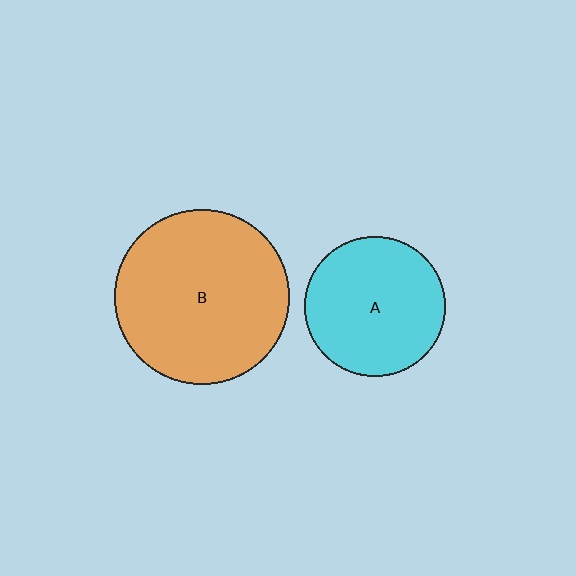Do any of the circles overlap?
No, none of the circles overlap.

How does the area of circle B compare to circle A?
Approximately 1.5 times.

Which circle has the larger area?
Circle B (orange).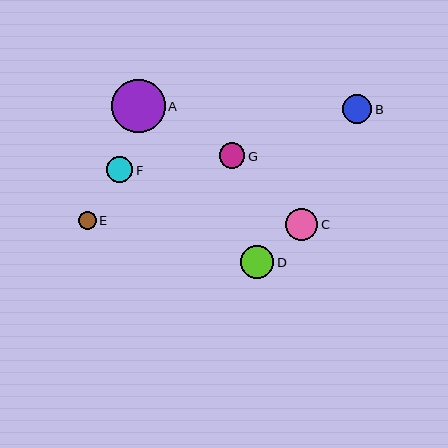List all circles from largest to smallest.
From largest to smallest: A, D, C, B, F, G, E.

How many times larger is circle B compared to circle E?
Circle B is approximately 1.7 times the size of circle E.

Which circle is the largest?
Circle A is the largest with a size of approximately 53 pixels.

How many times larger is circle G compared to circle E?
Circle G is approximately 1.5 times the size of circle E.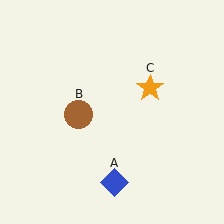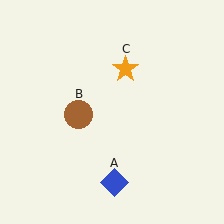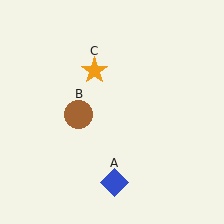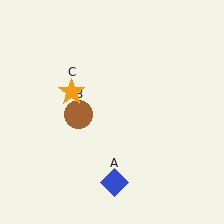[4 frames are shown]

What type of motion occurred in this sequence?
The orange star (object C) rotated counterclockwise around the center of the scene.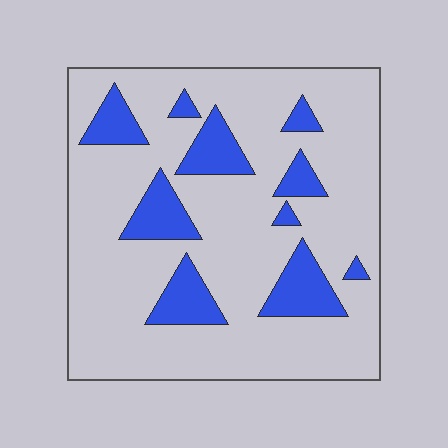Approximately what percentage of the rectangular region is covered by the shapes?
Approximately 20%.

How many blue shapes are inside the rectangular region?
10.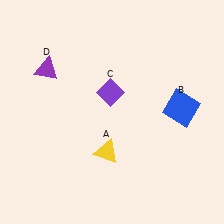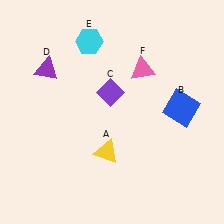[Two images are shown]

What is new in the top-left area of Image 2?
A cyan hexagon (E) was added in the top-left area of Image 2.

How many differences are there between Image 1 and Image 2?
There are 2 differences between the two images.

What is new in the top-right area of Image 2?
A pink triangle (F) was added in the top-right area of Image 2.